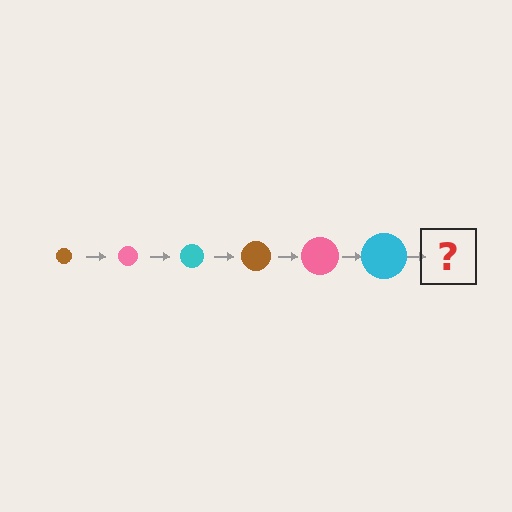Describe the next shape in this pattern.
It should be a brown circle, larger than the previous one.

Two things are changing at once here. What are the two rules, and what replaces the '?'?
The two rules are that the circle grows larger each step and the color cycles through brown, pink, and cyan. The '?' should be a brown circle, larger than the previous one.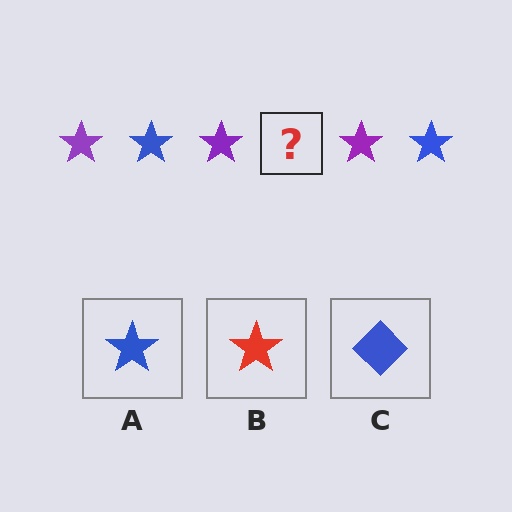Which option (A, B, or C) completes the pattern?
A.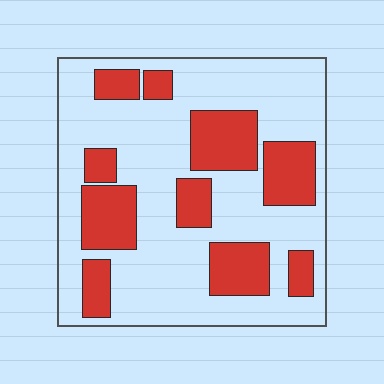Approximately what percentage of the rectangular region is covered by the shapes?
Approximately 30%.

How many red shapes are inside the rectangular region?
10.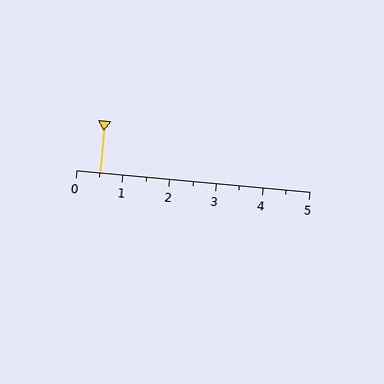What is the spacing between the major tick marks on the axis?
The major ticks are spaced 1 apart.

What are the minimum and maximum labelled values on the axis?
The axis runs from 0 to 5.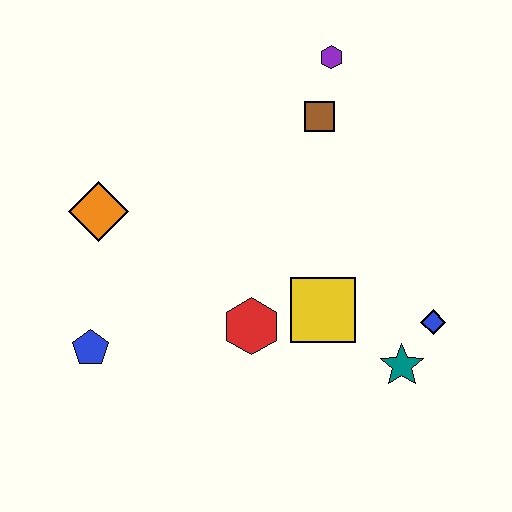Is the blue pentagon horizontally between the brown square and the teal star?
No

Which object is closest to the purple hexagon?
The brown square is closest to the purple hexagon.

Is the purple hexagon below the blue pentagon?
No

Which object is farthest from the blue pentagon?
The purple hexagon is farthest from the blue pentagon.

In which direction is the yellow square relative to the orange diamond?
The yellow square is to the right of the orange diamond.